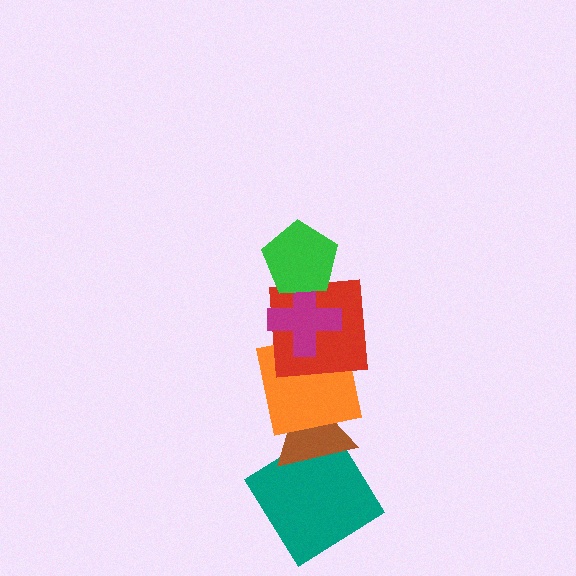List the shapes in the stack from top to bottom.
From top to bottom: the green pentagon, the magenta cross, the red square, the orange square, the brown triangle, the teal diamond.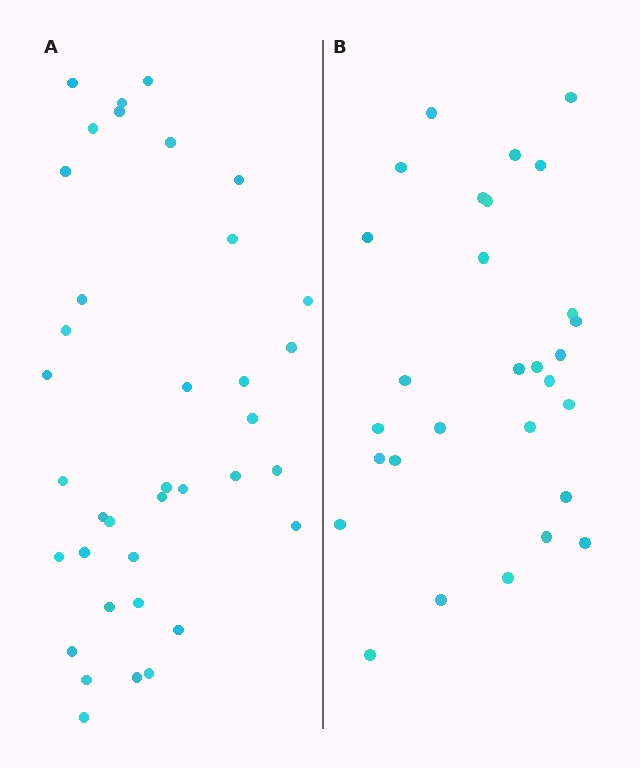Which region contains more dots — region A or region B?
Region A (the left region) has more dots.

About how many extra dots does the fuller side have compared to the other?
Region A has roughly 8 or so more dots than region B.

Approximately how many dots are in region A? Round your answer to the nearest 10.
About 40 dots. (The exact count is 37, which rounds to 40.)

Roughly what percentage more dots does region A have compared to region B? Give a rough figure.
About 30% more.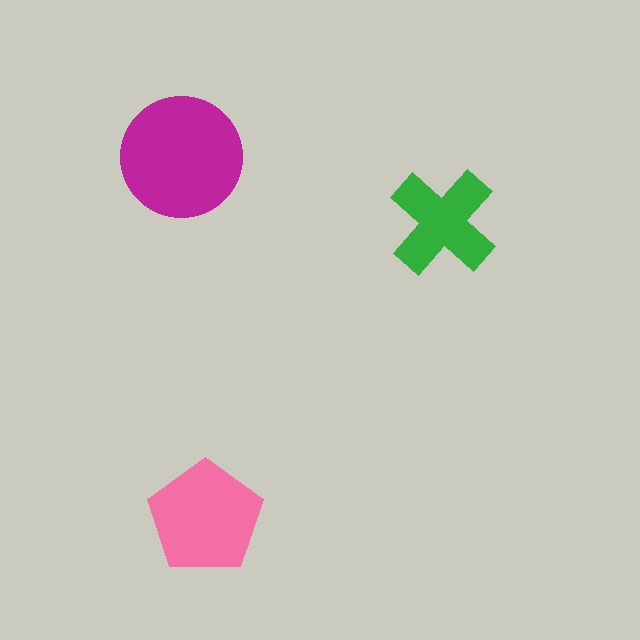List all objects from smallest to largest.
The green cross, the pink pentagon, the magenta circle.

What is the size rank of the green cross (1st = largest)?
3rd.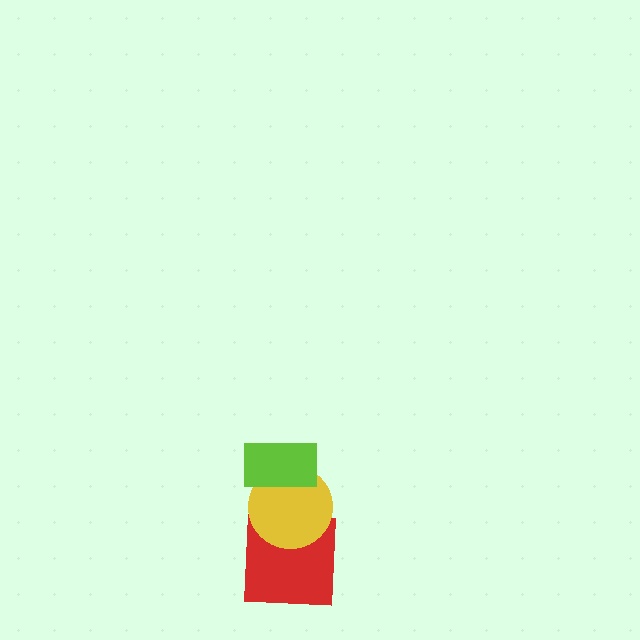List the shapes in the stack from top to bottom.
From top to bottom: the lime rectangle, the yellow circle, the red square.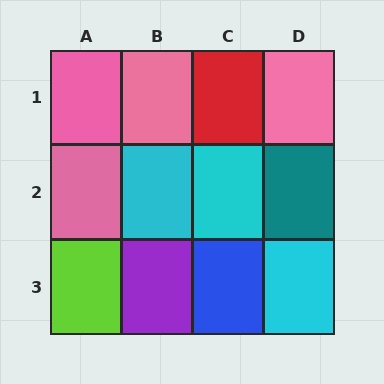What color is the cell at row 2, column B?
Cyan.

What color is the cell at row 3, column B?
Purple.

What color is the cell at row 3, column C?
Blue.